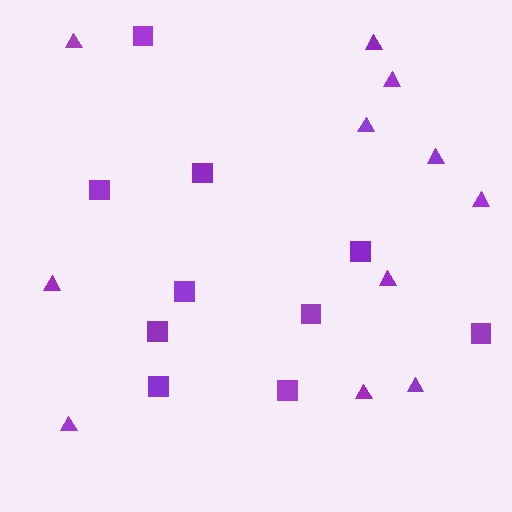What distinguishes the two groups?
There are 2 groups: one group of squares (10) and one group of triangles (11).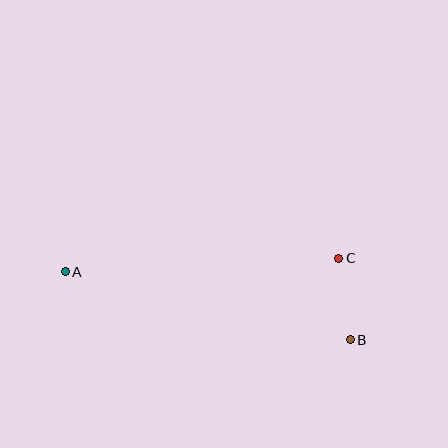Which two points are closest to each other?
Points B and C are closest to each other.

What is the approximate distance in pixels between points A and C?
The distance between A and C is approximately 274 pixels.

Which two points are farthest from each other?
Points A and B are farthest from each other.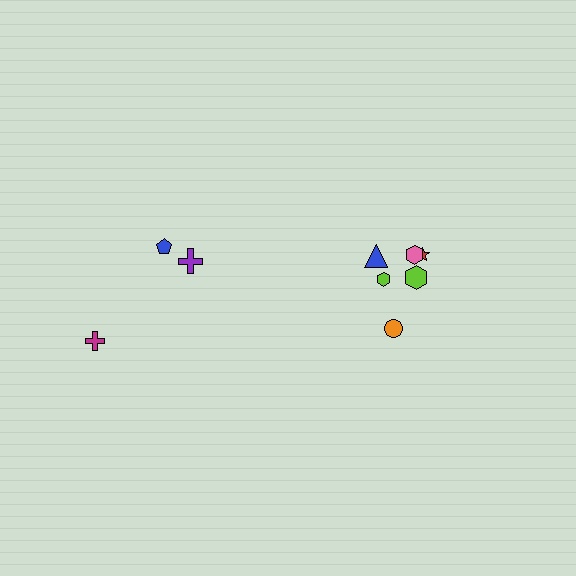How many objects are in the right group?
There are 6 objects.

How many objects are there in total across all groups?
There are 9 objects.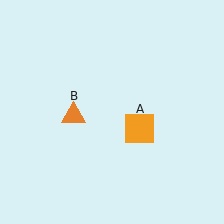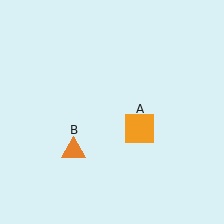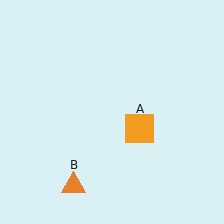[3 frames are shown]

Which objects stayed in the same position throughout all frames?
Orange square (object A) remained stationary.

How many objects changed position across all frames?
1 object changed position: orange triangle (object B).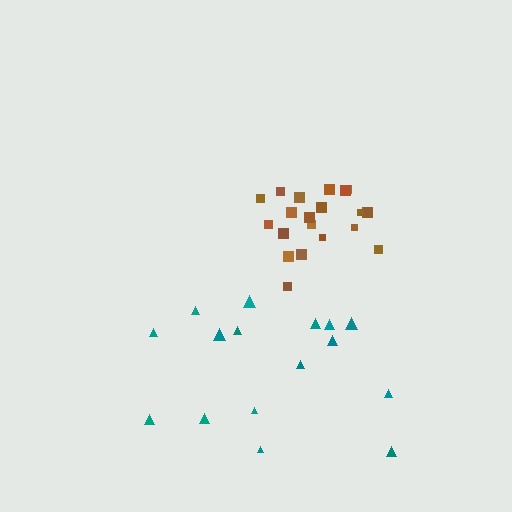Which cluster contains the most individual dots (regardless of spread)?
Brown (21).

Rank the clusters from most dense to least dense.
brown, teal.